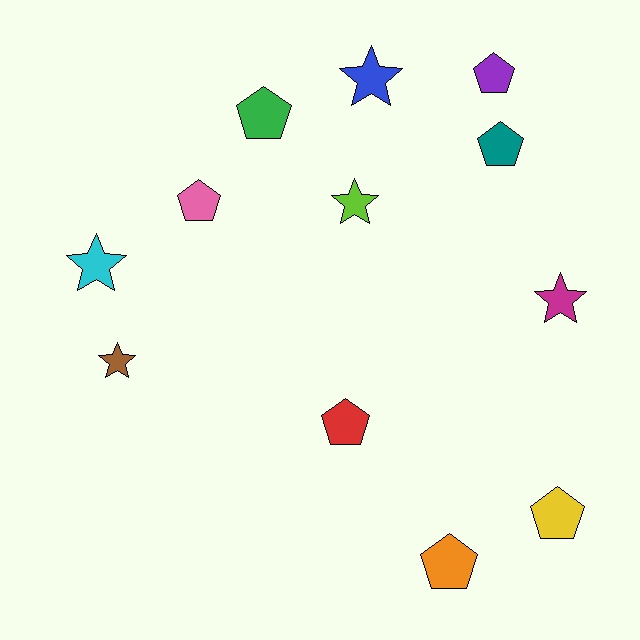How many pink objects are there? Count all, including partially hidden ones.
There is 1 pink object.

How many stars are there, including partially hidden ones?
There are 5 stars.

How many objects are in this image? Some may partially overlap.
There are 12 objects.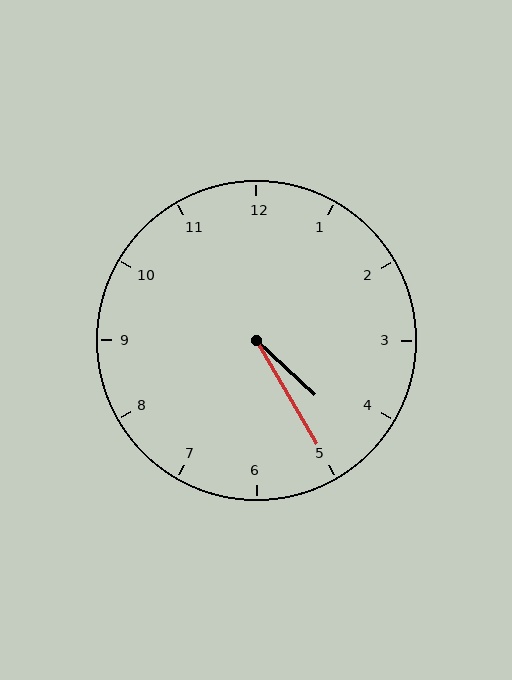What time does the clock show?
4:25.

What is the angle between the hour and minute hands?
Approximately 18 degrees.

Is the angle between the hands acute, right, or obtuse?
It is acute.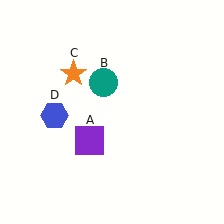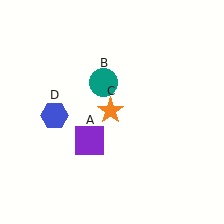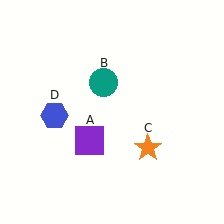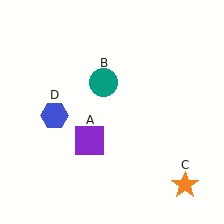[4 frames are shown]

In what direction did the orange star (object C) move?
The orange star (object C) moved down and to the right.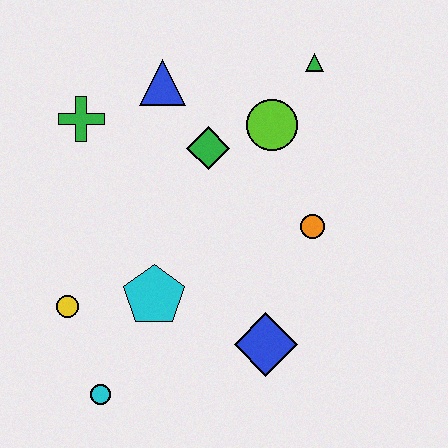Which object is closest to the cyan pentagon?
The yellow circle is closest to the cyan pentagon.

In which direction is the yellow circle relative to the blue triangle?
The yellow circle is below the blue triangle.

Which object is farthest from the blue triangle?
The cyan circle is farthest from the blue triangle.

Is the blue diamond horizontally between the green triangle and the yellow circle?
Yes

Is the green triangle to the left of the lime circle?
No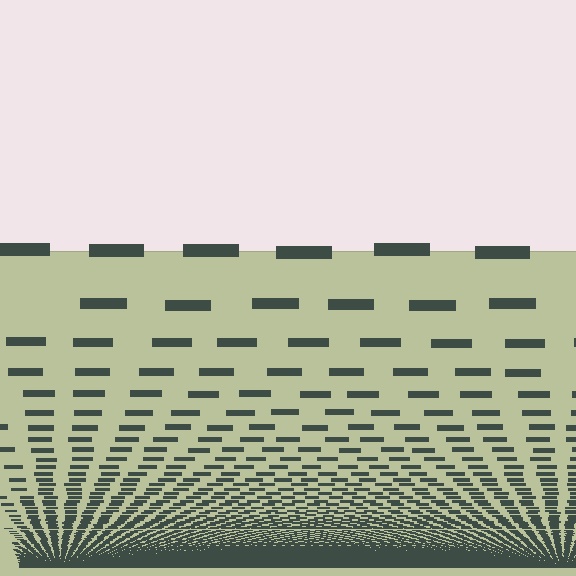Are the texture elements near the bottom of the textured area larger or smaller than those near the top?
Smaller. The gradient is inverted — elements near the bottom are smaller and denser.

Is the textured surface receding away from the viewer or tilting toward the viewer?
The surface appears to tilt toward the viewer. Texture elements get larger and sparser toward the top.